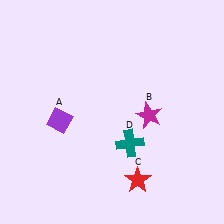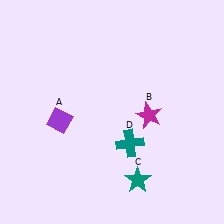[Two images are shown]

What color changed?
The star (C) changed from red in Image 1 to teal in Image 2.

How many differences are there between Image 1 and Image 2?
There is 1 difference between the two images.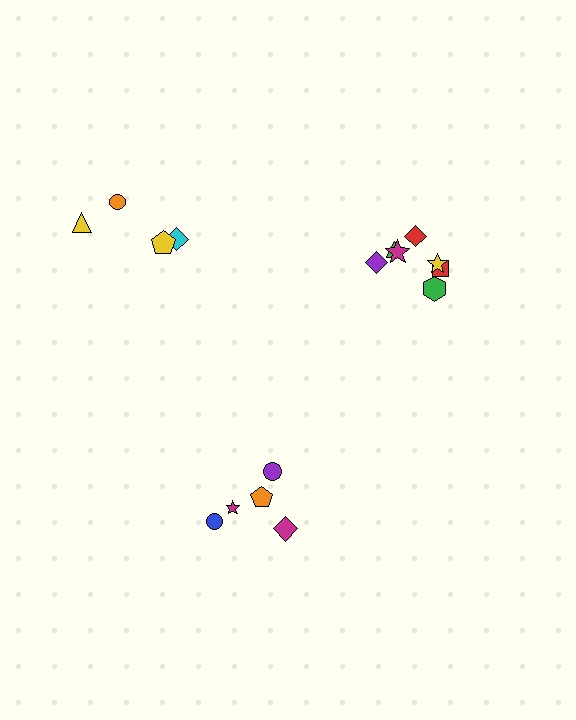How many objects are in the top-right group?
There are 7 objects.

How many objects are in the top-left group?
There are 4 objects.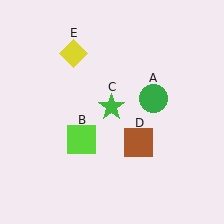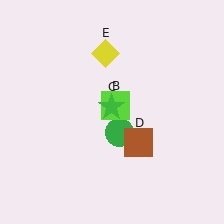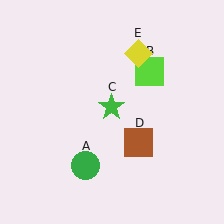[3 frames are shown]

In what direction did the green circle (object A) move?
The green circle (object A) moved down and to the left.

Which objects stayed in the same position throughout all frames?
Green star (object C) and brown square (object D) remained stationary.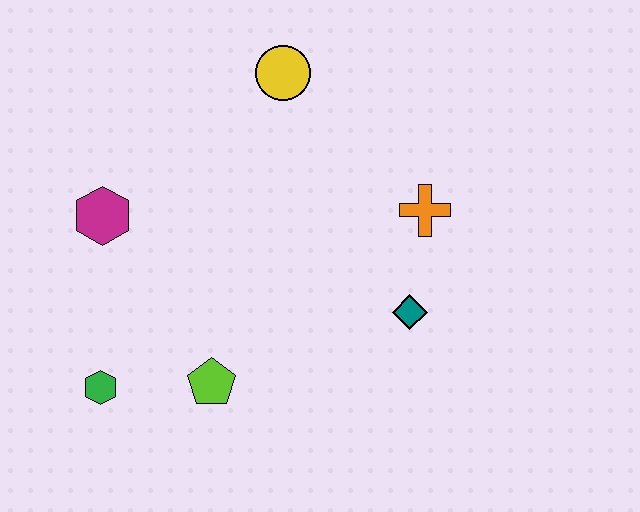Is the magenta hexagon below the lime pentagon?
No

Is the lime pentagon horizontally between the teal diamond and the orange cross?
No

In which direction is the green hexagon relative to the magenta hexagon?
The green hexagon is below the magenta hexagon.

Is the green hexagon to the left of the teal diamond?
Yes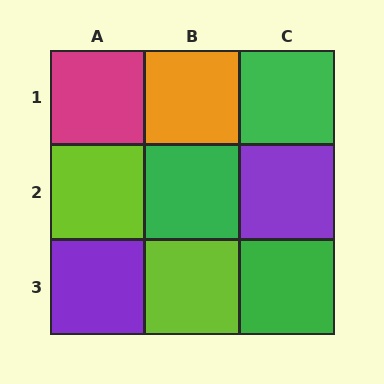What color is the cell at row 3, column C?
Green.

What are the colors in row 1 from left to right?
Magenta, orange, green.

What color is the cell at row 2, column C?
Purple.